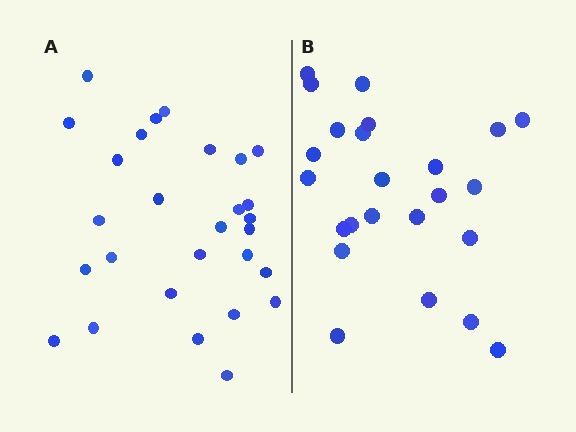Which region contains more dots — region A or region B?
Region A (the left region) has more dots.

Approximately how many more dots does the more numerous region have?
Region A has about 4 more dots than region B.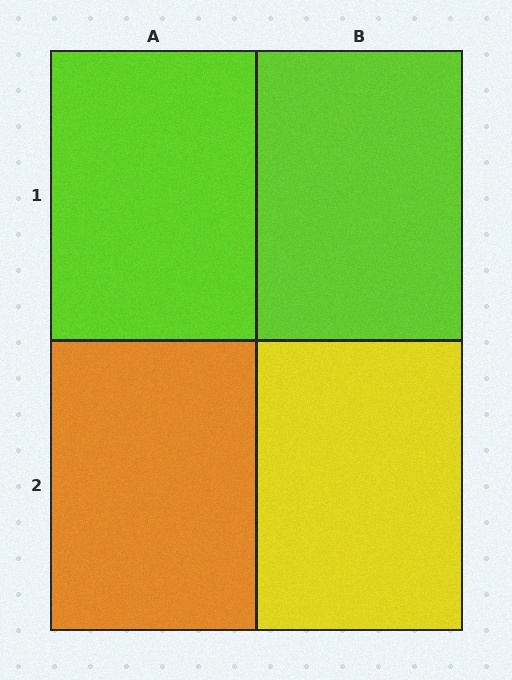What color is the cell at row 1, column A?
Lime.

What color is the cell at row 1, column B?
Lime.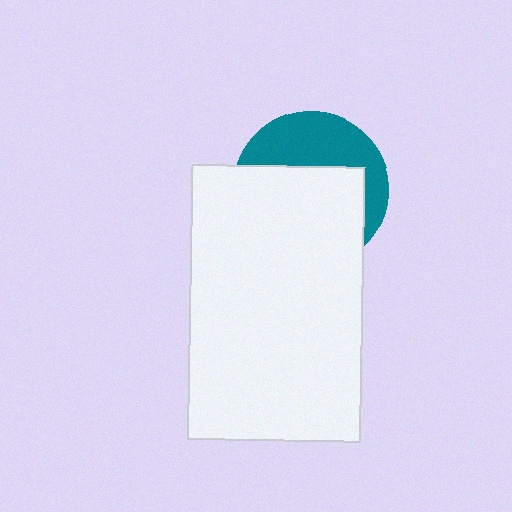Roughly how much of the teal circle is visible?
A small part of it is visible (roughly 39%).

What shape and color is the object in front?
The object in front is a white rectangle.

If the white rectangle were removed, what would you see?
You would see the complete teal circle.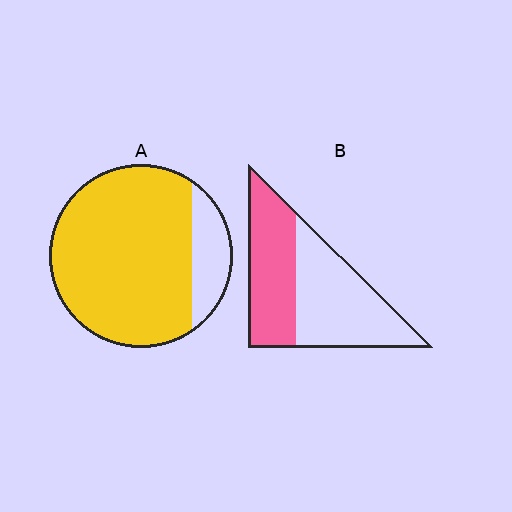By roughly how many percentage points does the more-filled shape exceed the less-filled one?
By roughly 40 percentage points (A over B).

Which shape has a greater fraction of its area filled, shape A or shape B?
Shape A.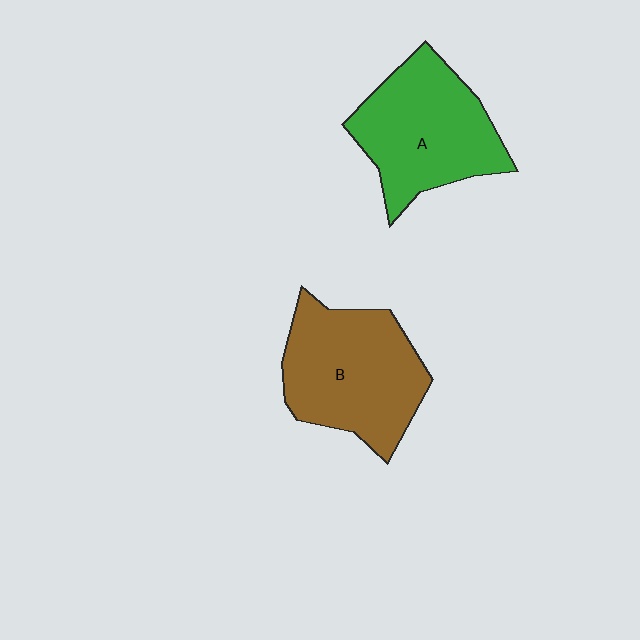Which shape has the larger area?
Shape B (brown).